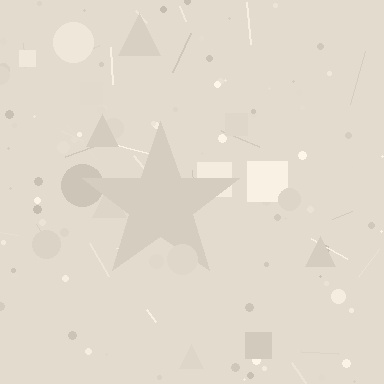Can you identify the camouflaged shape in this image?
The camouflaged shape is a star.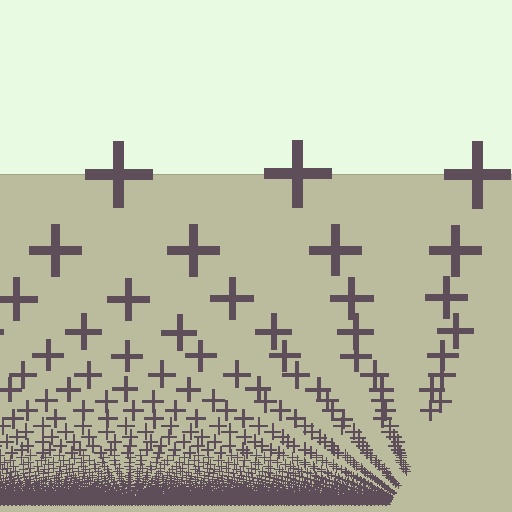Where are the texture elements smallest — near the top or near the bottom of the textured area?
Near the bottom.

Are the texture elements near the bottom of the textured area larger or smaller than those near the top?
Smaller. The gradient is inverted — elements near the bottom are smaller and denser.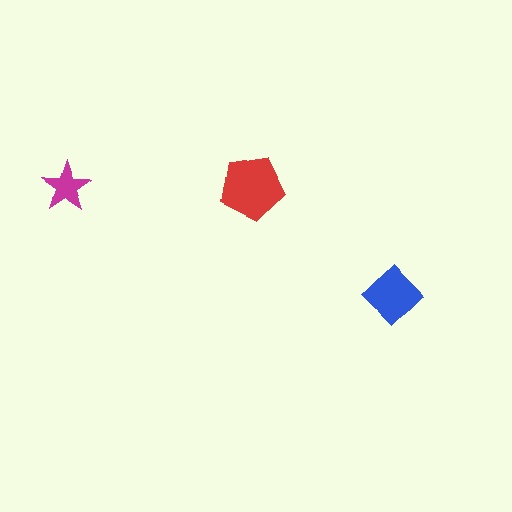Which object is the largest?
The red pentagon.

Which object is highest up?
The red pentagon is topmost.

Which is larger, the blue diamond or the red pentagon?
The red pentagon.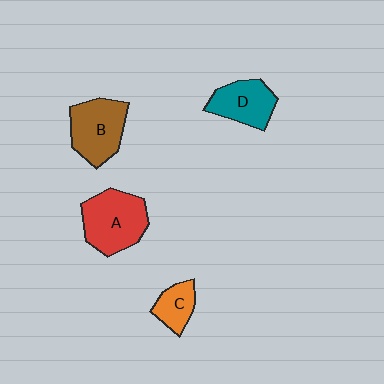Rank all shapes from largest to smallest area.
From largest to smallest: A (red), B (brown), D (teal), C (orange).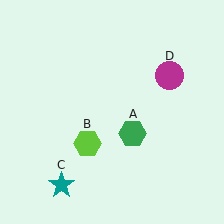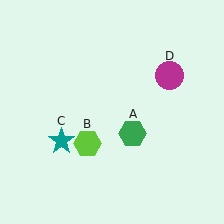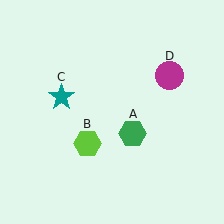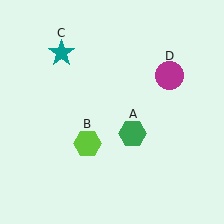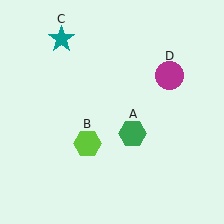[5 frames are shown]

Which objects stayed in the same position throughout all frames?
Green hexagon (object A) and lime hexagon (object B) and magenta circle (object D) remained stationary.